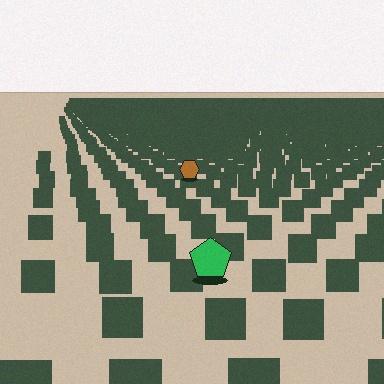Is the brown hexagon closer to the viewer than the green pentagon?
No. The green pentagon is closer — you can tell from the texture gradient: the ground texture is coarser near it.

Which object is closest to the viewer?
The green pentagon is closest. The texture marks near it are larger and more spread out.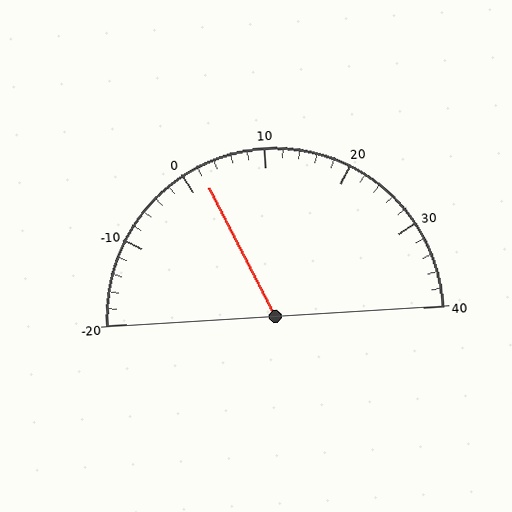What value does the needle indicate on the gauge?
The needle indicates approximately 2.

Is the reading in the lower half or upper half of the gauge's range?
The reading is in the lower half of the range (-20 to 40).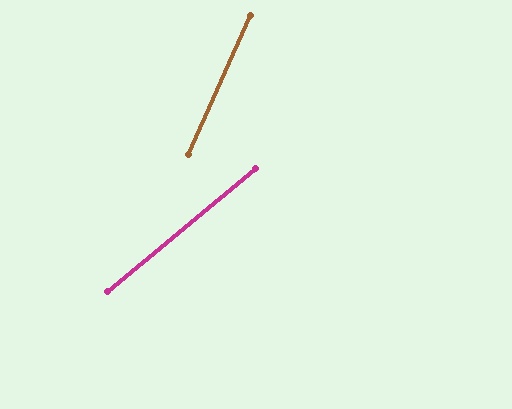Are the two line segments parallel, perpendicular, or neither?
Neither parallel nor perpendicular — they differ by about 26°.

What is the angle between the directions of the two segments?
Approximately 26 degrees.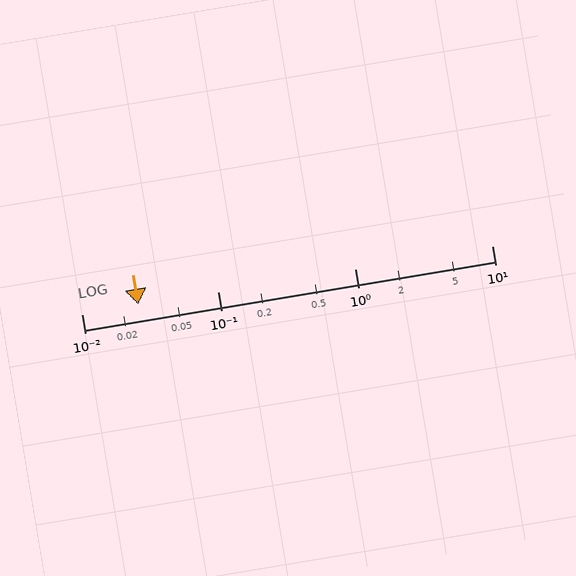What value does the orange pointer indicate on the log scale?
The pointer indicates approximately 0.026.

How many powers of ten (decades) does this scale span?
The scale spans 3 decades, from 0.01 to 10.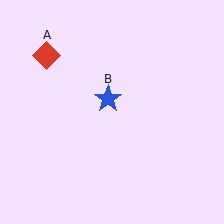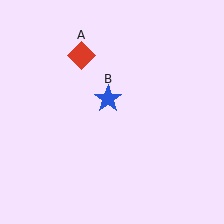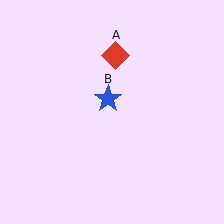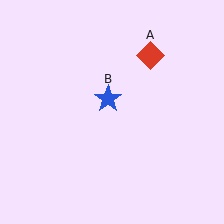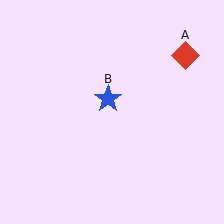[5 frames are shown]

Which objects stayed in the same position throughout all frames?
Blue star (object B) remained stationary.